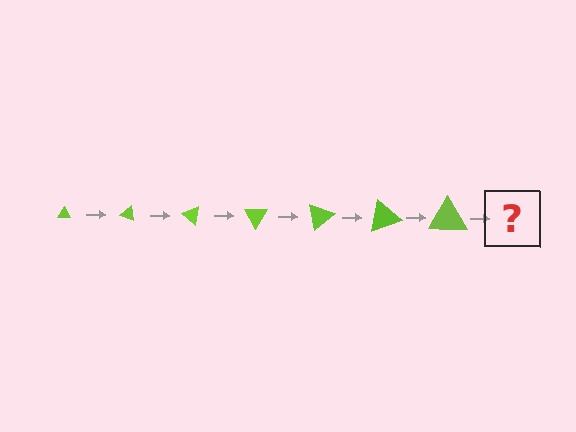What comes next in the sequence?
The next element should be a triangle, larger than the previous one and rotated 140 degrees from the start.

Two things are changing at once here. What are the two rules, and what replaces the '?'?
The two rules are that the triangle grows larger each step and it rotates 20 degrees each step. The '?' should be a triangle, larger than the previous one and rotated 140 degrees from the start.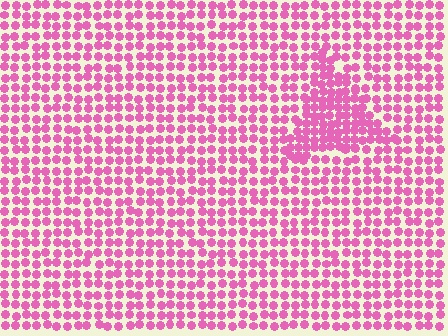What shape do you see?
I see a triangle.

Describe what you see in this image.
The image contains small pink elements arranged at two different densities. A triangle-shaped region is visible where the elements are more densely packed than the surrounding area.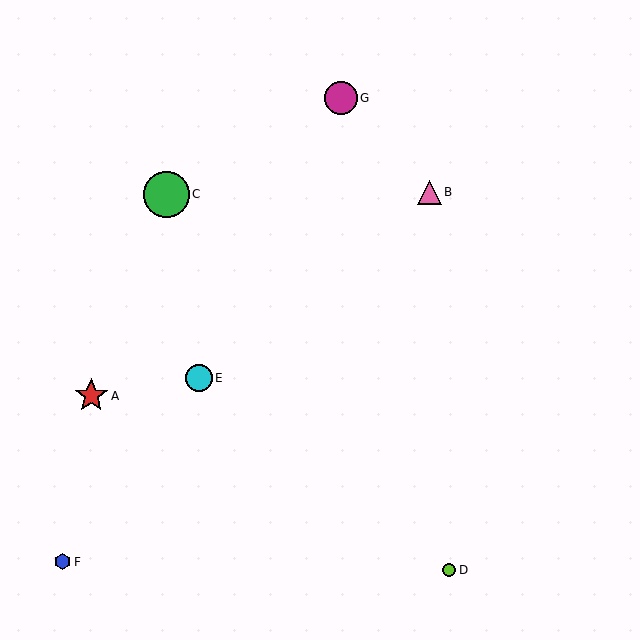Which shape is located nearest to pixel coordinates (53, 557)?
The blue hexagon (labeled F) at (63, 562) is nearest to that location.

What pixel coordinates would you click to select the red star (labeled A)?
Click at (91, 396) to select the red star A.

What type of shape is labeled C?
Shape C is a green circle.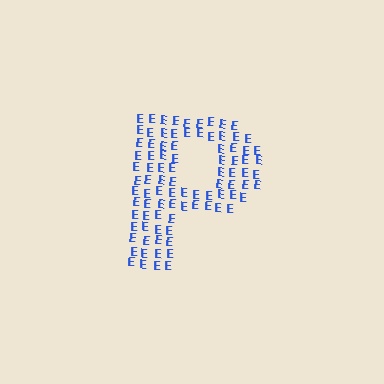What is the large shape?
The large shape is the letter P.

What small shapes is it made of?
It is made of small letter E's.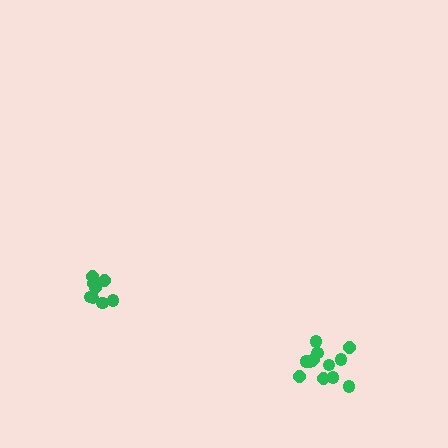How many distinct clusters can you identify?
There are 2 distinct clusters.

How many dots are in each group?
Group 1: 13 dots, Group 2: 8 dots (21 total).